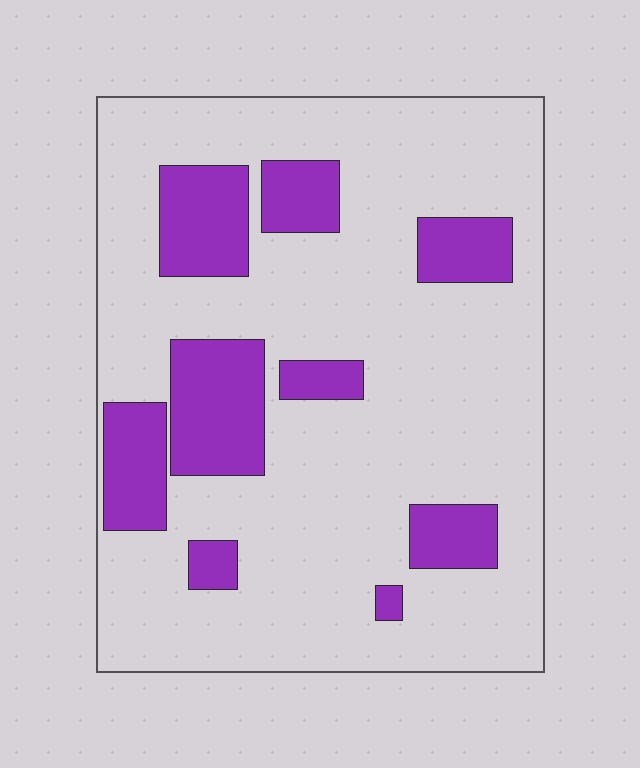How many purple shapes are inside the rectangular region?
9.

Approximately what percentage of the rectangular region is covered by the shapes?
Approximately 20%.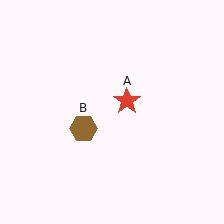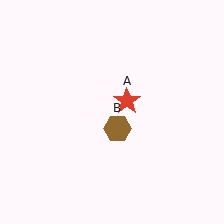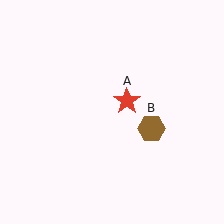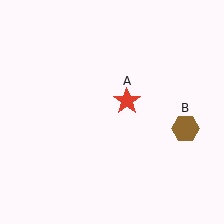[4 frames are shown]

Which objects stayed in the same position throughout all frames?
Red star (object A) remained stationary.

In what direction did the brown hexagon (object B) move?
The brown hexagon (object B) moved right.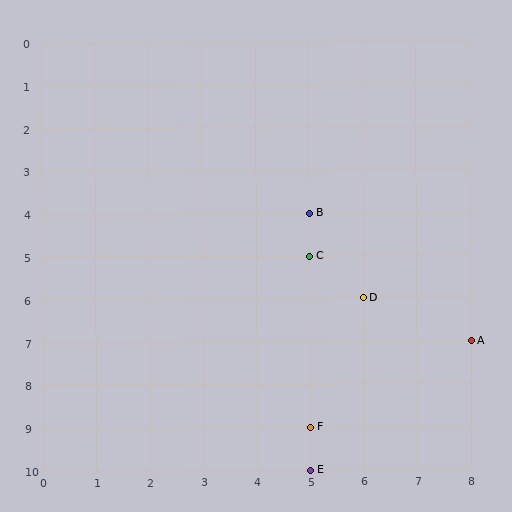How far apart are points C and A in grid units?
Points C and A are 3 columns and 2 rows apart (about 3.6 grid units diagonally).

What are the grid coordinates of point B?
Point B is at grid coordinates (5, 4).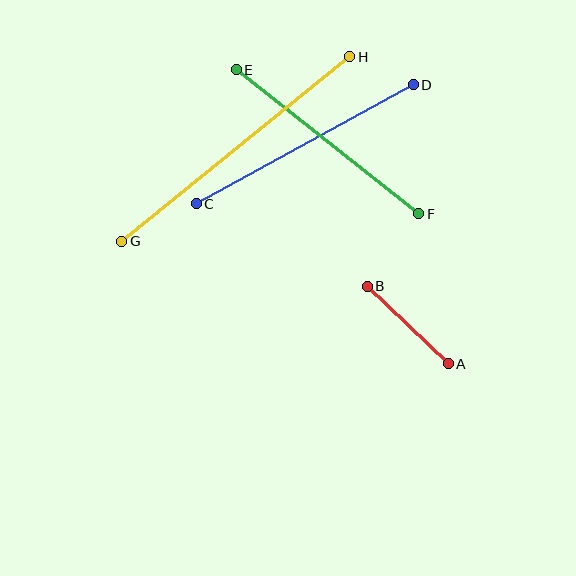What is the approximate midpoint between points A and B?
The midpoint is at approximately (408, 325) pixels.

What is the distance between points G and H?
The distance is approximately 293 pixels.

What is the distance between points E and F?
The distance is approximately 232 pixels.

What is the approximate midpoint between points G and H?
The midpoint is at approximately (236, 149) pixels.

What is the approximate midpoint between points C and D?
The midpoint is at approximately (305, 144) pixels.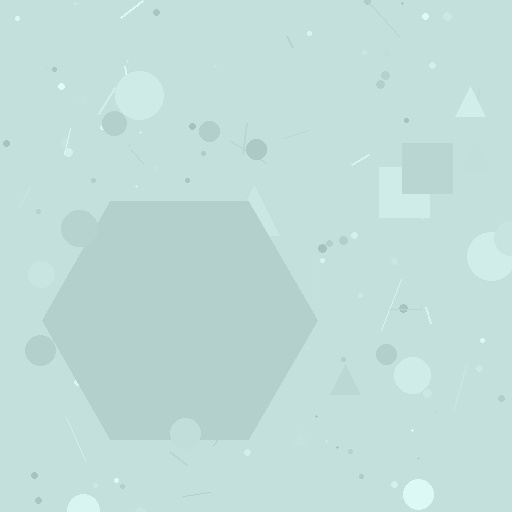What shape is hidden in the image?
A hexagon is hidden in the image.